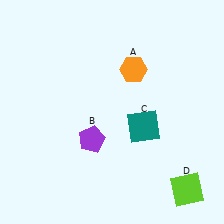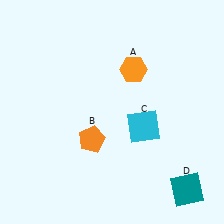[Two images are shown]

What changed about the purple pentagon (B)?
In Image 1, B is purple. In Image 2, it changed to orange.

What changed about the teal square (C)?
In Image 1, C is teal. In Image 2, it changed to cyan.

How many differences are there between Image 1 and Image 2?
There are 3 differences between the two images.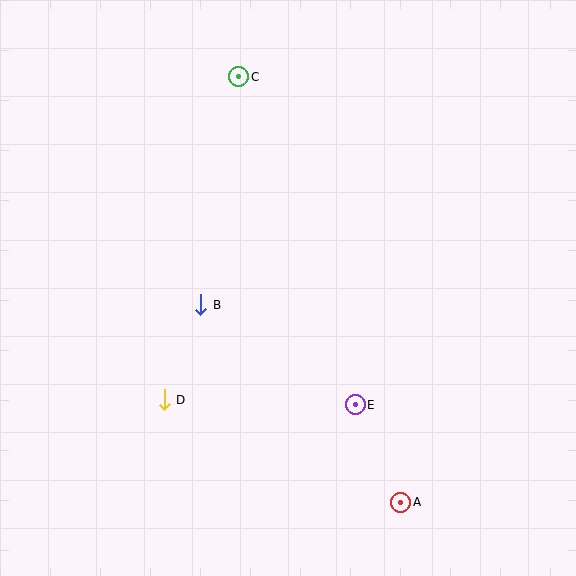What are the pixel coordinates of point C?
Point C is at (239, 77).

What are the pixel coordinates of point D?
Point D is at (164, 400).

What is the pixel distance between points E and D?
The distance between E and D is 191 pixels.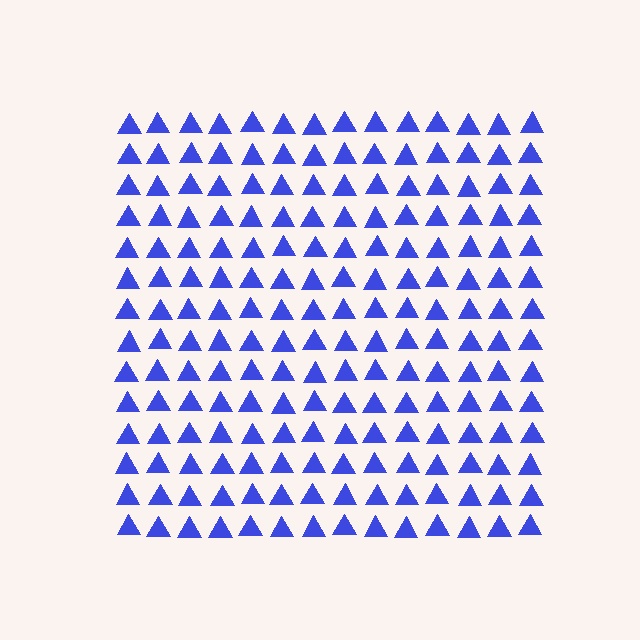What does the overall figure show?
The overall figure shows a square.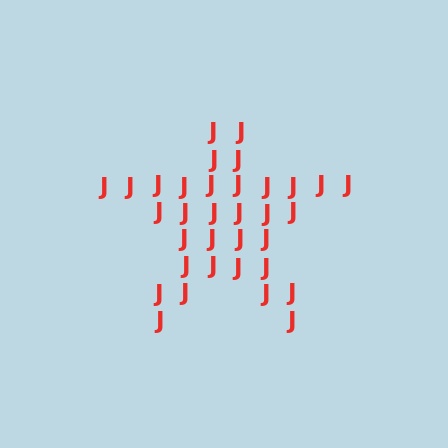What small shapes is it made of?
It is made of small letter J's.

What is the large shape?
The large shape is a star.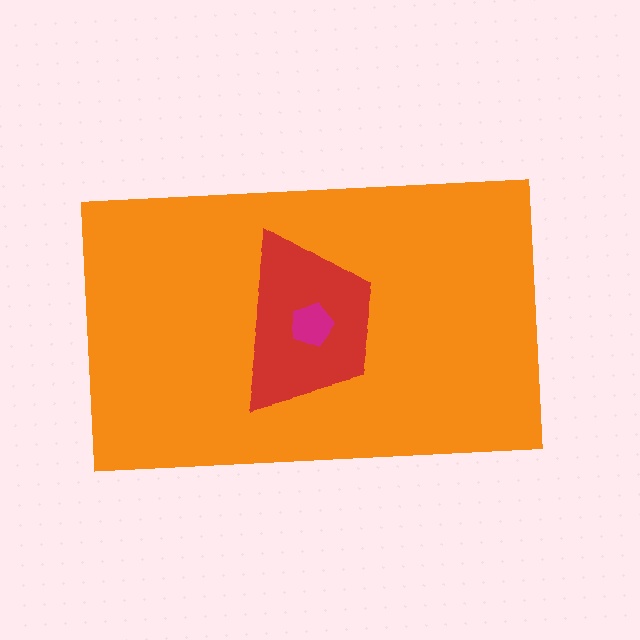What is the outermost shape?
The orange rectangle.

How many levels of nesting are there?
3.